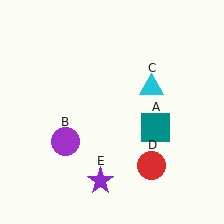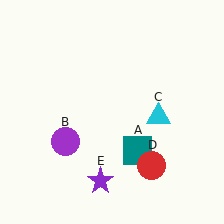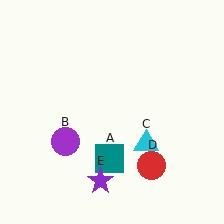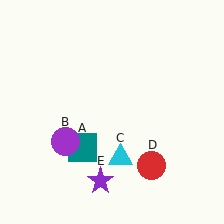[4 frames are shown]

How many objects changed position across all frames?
2 objects changed position: teal square (object A), cyan triangle (object C).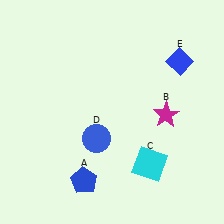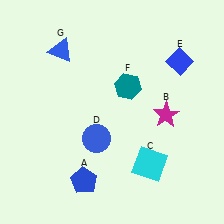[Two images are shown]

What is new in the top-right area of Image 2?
A teal hexagon (F) was added in the top-right area of Image 2.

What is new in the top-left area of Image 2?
A blue triangle (G) was added in the top-left area of Image 2.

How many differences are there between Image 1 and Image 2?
There are 2 differences between the two images.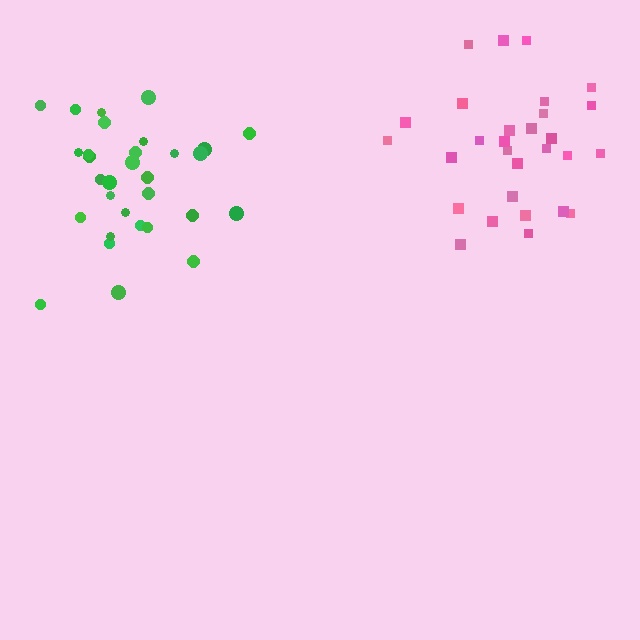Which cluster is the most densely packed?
Green.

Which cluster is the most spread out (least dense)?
Pink.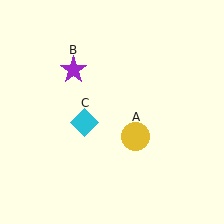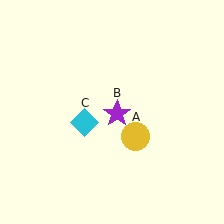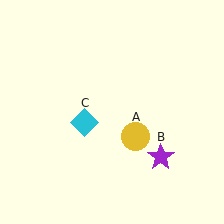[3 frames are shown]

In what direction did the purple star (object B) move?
The purple star (object B) moved down and to the right.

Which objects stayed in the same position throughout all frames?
Yellow circle (object A) and cyan diamond (object C) remained stationary.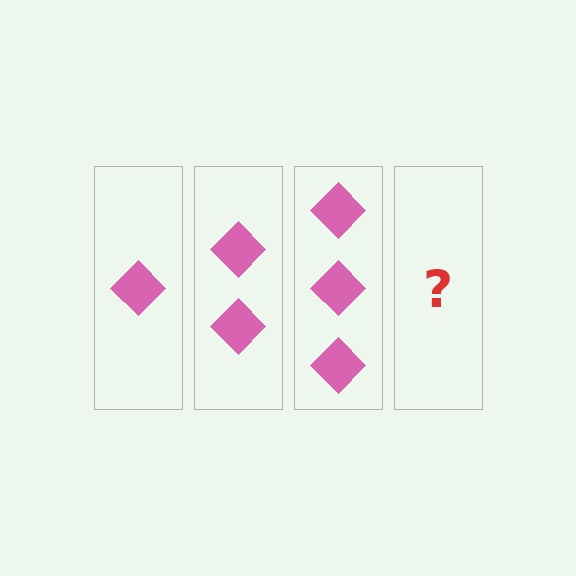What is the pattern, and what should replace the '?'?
The pattern is that each step adds one more diamond. The '?' should be 4 diamonds.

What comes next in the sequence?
The next element should be 4 diamonds.